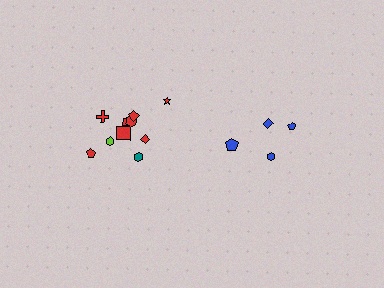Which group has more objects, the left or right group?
The left group.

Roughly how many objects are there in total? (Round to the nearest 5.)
Roughly 15 objects in total.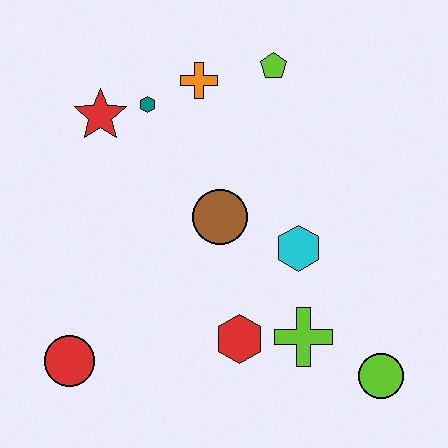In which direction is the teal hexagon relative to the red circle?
The teal hexagon is above the red circle.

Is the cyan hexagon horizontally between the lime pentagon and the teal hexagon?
No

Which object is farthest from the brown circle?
The lime circle is farthest from the brown circle.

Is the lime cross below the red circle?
No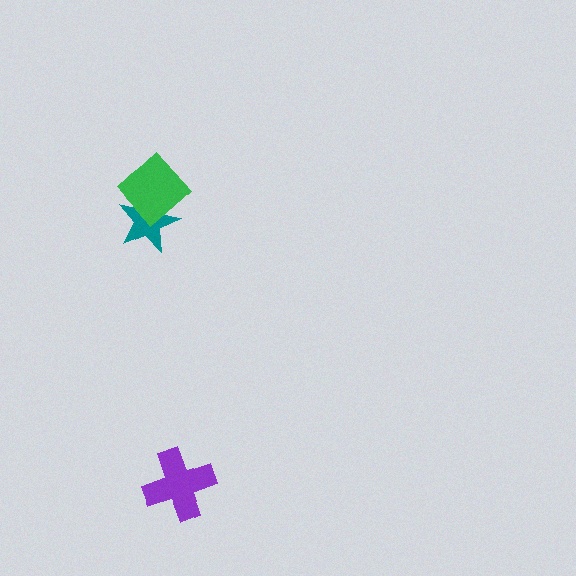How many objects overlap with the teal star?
1 object overlaps with the teal star.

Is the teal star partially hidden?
Yes, it is partially covered by another shape.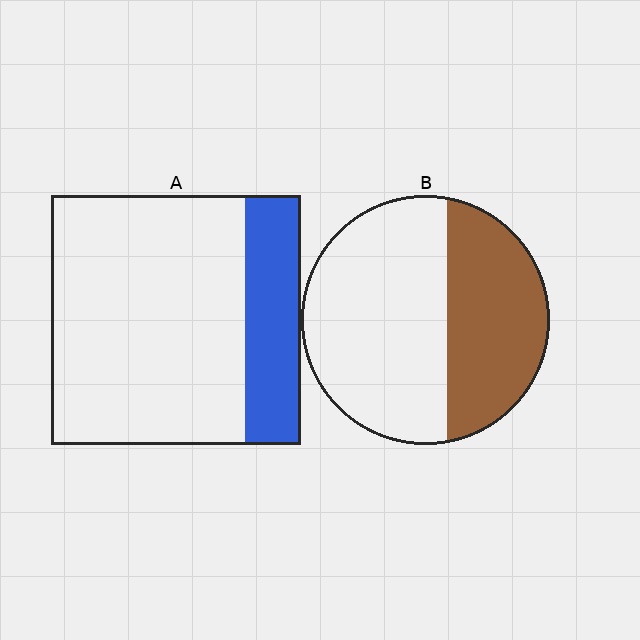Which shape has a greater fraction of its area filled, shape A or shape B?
Shape B.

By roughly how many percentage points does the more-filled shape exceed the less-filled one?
By roughly 15 percentage points (B over A).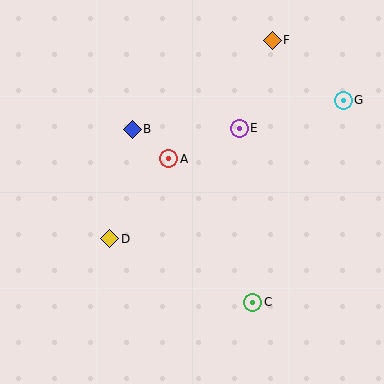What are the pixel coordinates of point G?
Point G is at (343, 100).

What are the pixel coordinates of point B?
Point B is at (132, 129).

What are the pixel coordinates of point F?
Point F is at (272, 40).